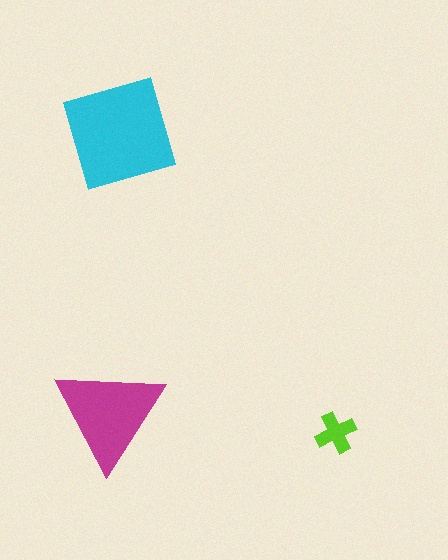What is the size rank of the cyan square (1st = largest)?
1st.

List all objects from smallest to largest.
The lime cross, the magenta triangle, the cyan square.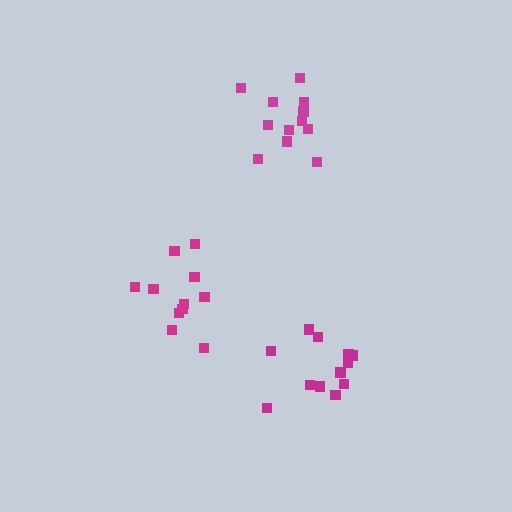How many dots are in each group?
Group 1: 12 dots, Group 2: 11 dots, Group 3: 12 dots (35 total).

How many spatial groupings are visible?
There are 3 spatial groupings.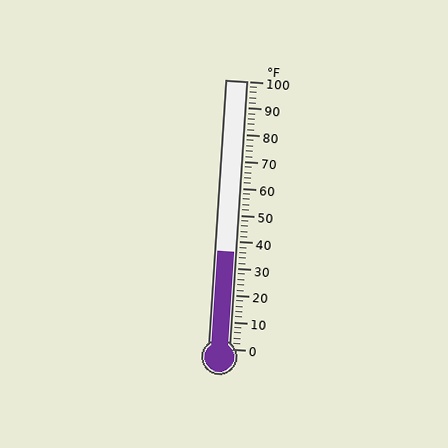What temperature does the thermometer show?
The thermometer shows approximately 36°F.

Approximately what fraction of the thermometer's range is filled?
The thermometer is filled to approximately 35% of its range.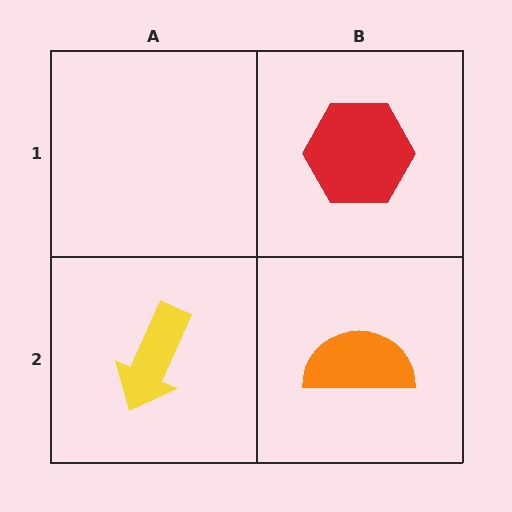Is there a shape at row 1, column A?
No, that cell is empty.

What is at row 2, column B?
An orange semicircle.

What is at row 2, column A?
A yellow arrow.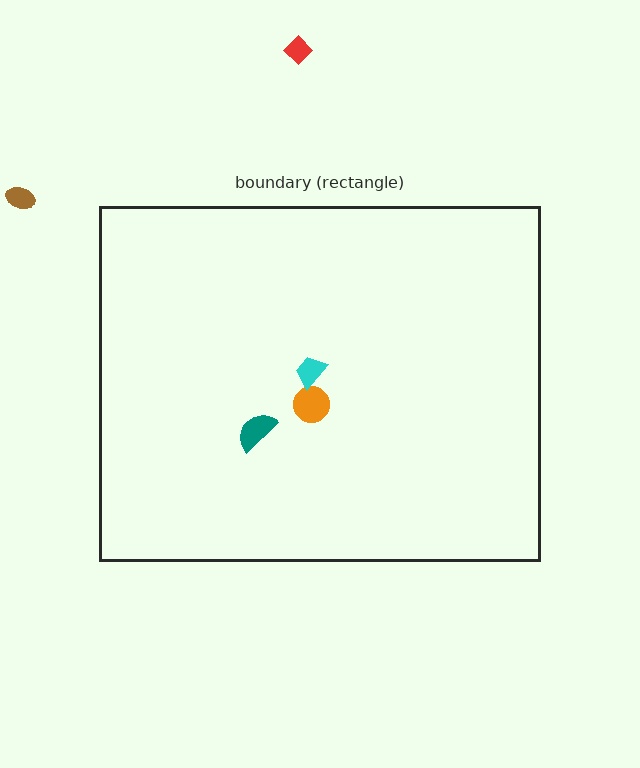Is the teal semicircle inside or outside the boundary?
Inside.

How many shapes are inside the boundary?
3 inside, 2 outside.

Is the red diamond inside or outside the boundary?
Outside.